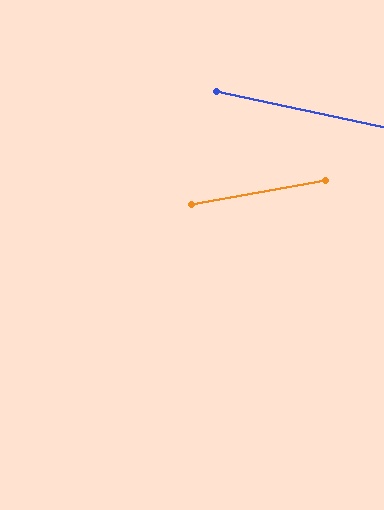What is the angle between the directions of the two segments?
Approximately 22 degrees.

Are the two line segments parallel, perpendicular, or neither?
Neither parallel nor perpendicular — they differ by about 22°.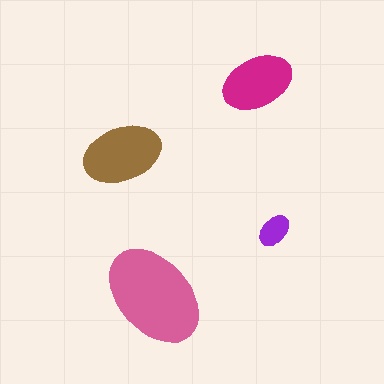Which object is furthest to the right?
The purple ellipse is rightmost.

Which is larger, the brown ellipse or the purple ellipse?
The brown one.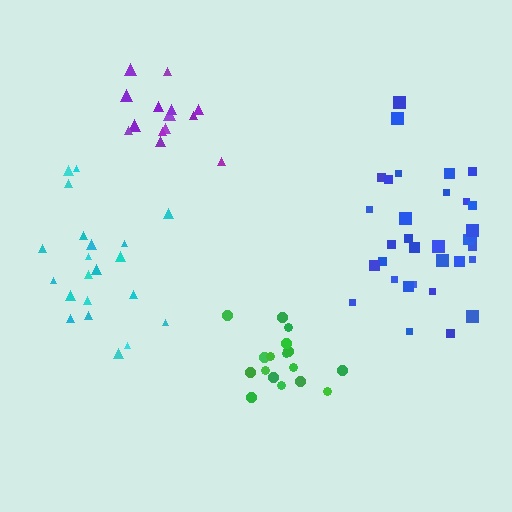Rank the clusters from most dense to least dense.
green, purple, blue, cyan.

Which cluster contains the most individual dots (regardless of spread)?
Blue (34).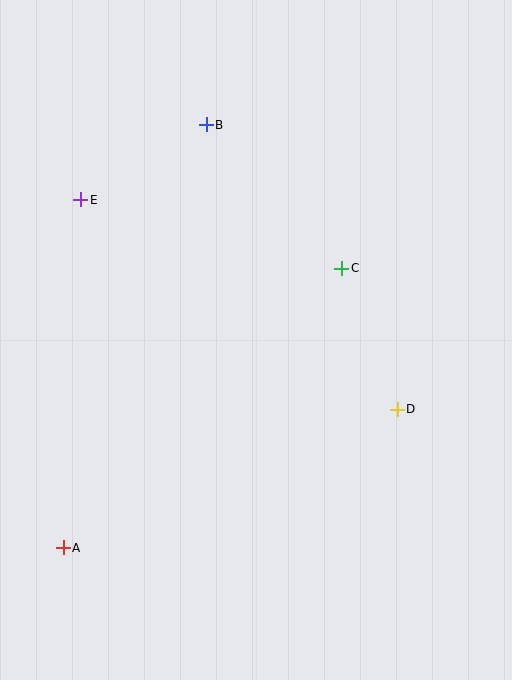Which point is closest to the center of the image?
Point C at (342, 268) is closest to the center.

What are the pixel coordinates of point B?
Point B is at (206, 125).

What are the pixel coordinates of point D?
Point D is at (397, 409).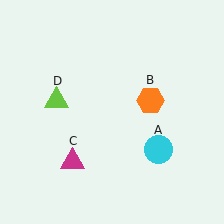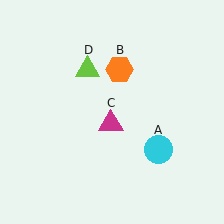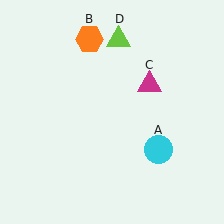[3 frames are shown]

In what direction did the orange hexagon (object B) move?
The orange hexagon (object B) moved up and to the left.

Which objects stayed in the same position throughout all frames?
Cyan circle (object A) remained stationary.